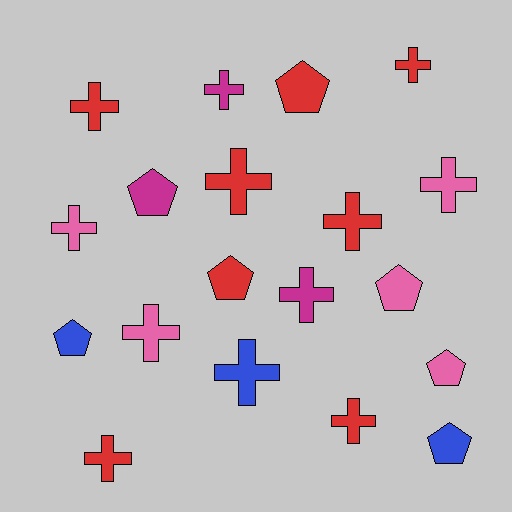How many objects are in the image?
There are 19 objects.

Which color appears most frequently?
Red, with 8 objects.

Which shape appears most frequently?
Cross, with 12 objects.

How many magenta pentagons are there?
There is 1 magenta pentagon.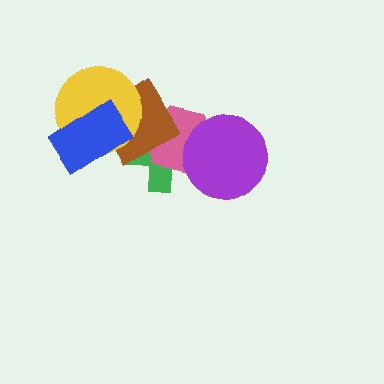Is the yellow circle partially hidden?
Yes, it is partially covered by another shape.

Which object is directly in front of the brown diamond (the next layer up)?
The yellow circle is directly in front of the brown diamond.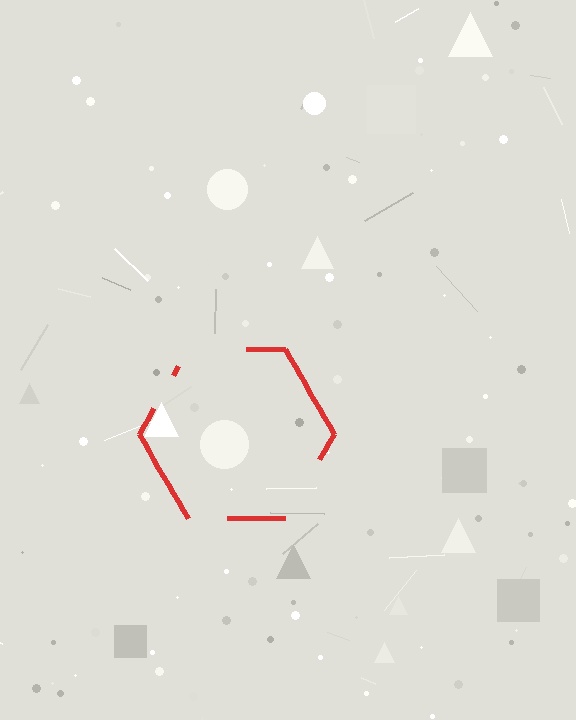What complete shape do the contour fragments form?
The contour fragments form a hexagon.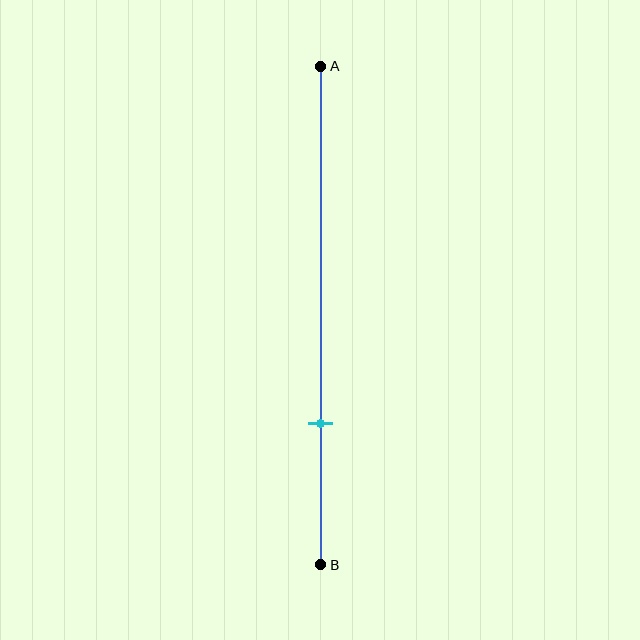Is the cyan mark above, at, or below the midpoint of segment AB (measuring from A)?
The cyan mark is below the midpoint of segment AB.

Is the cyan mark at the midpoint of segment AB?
No, the mark is at about 70% from A, not at the 50% midpoint.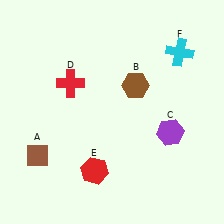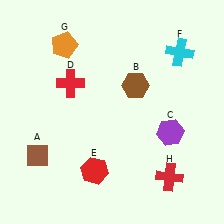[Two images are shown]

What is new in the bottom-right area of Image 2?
A red cross (H) was added in the bottom-right area of Image 2.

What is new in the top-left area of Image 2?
An orange pentagon (G) was added in the top-left area of Image 2.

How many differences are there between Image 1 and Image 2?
There are 2 differences between the two images.